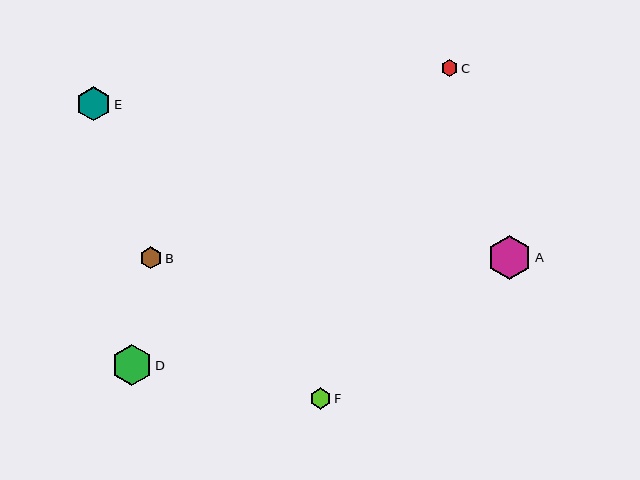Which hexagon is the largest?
Hexagon A is the largest with a size of approximately 44 pixels.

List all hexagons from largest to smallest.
From largest to smallest: A, D, E, B, F, C.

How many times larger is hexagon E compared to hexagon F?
Hexagon E is approximately 1.6 times the size of hexagon F.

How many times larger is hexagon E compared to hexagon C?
Hexagon E is approximately 2.0 times the size of hexagon C.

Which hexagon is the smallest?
Hexagon C is the smallest with a size of approximately 17 pixels.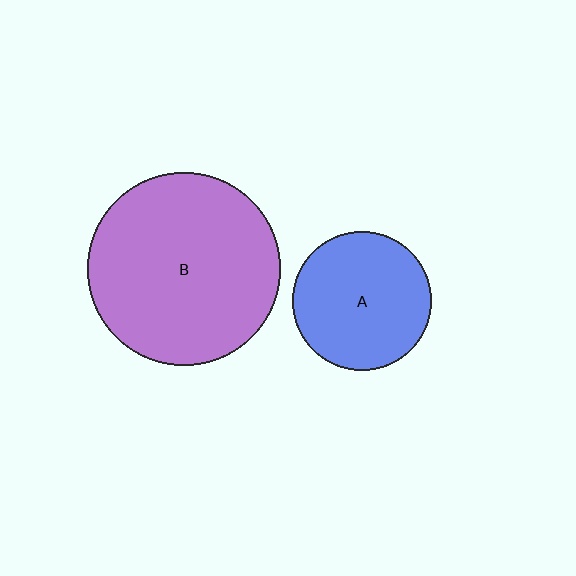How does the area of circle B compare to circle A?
Approximately 1.9 times.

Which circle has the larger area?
Circle B (purple).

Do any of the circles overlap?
No, none of the circles overlap.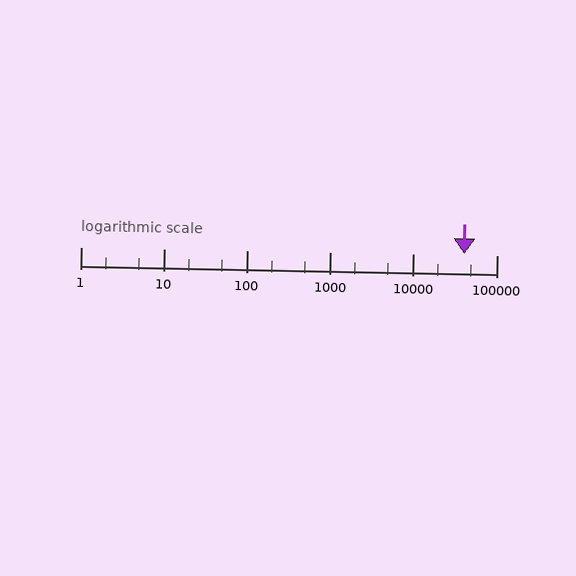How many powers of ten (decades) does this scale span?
The scale spans 5 decades, from 1 to 100000.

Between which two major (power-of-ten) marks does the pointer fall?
The pointer is between 10000 and 100000.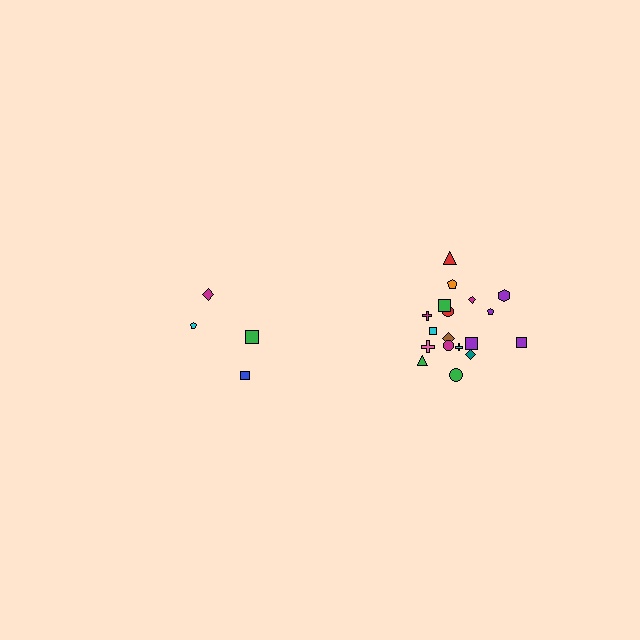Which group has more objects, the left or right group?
The right group.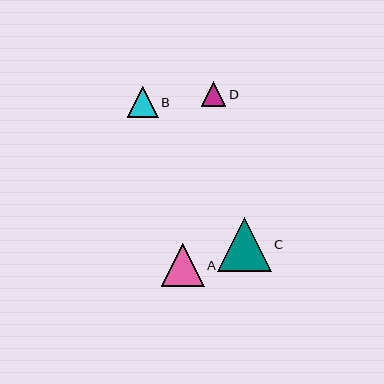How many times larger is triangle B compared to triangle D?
Triangle B is approximately 1.2 times the size of triangle D.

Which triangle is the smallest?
Triangle D is the smallest with a size of approximately 25 pixels.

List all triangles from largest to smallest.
From largest to smallest: C, A, B, D.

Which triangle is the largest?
Triangle C is the largest with a size of approximately 54 pixels.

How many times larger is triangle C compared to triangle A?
Triangle C is approximately 1.3 times the size of triangle A.